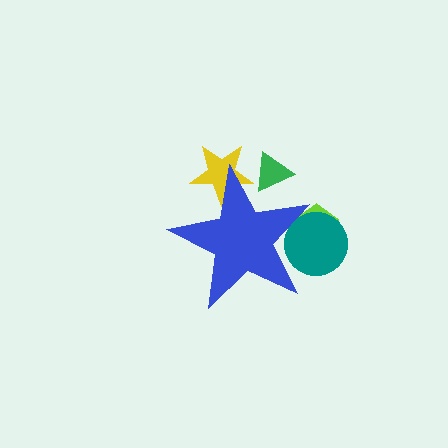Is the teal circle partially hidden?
Yes, the teal circle is partially hidden behind the blue star.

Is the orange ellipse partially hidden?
Yes, the orange ellipse is partially hidden behind the blue star.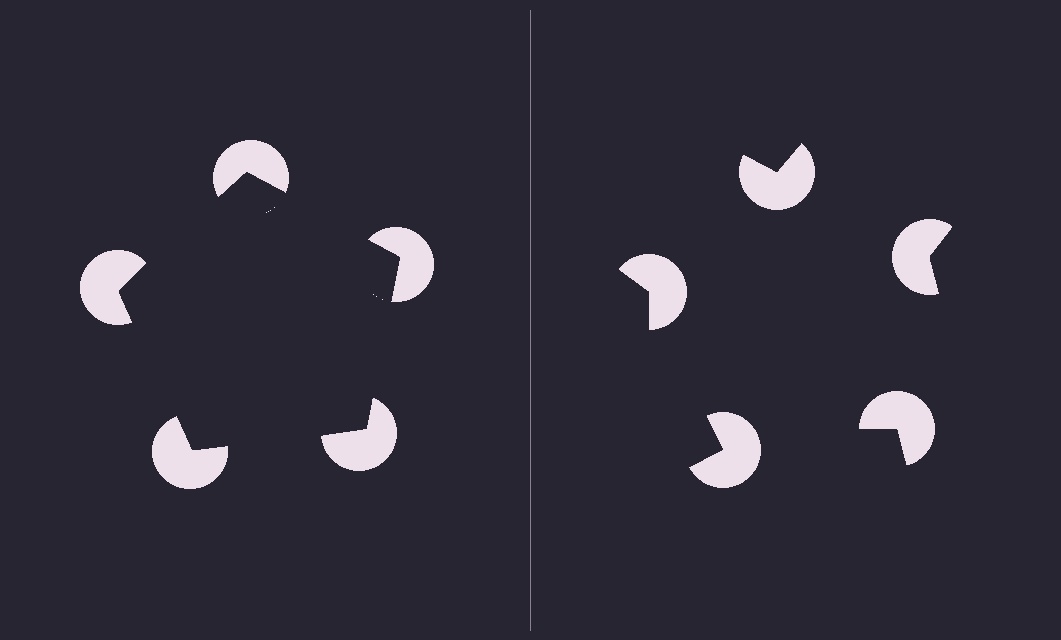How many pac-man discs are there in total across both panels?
10 — 5 on each side.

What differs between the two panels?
The pac-man discs are positioned identically on both sides; only the wedge orientations differ. On the left they align to a pentagon; on the right they are misaligned.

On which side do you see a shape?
An illusory pentagon appears on the left side. On the right side the wedge cuts are rotated, so no coherent shape forms.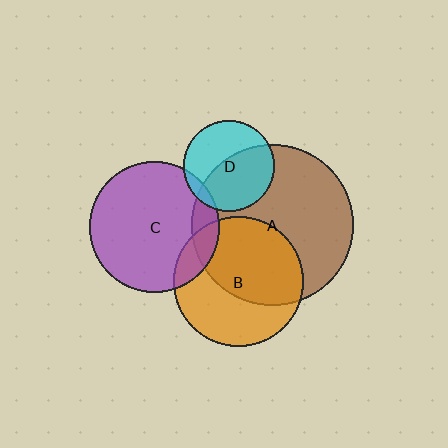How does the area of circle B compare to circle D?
Approximately 2.0 times.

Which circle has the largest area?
Circle A (brown).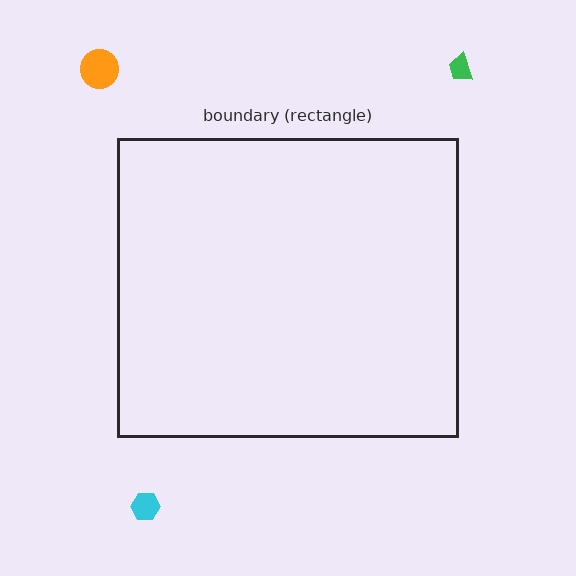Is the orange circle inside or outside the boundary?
Outside.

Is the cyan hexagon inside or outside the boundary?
Outside.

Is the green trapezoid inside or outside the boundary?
Outside.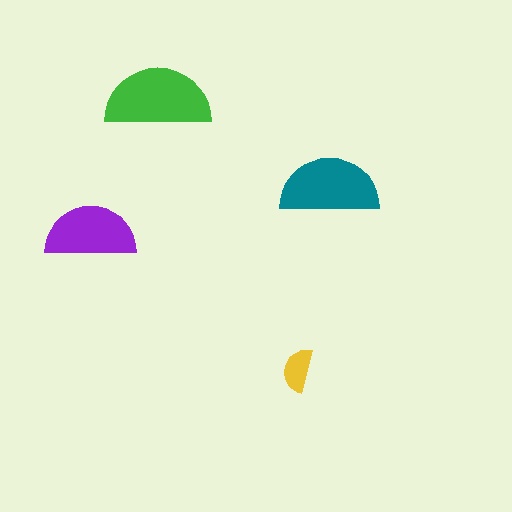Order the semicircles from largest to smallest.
the green one, the teal one, the purple one, the yellow one.